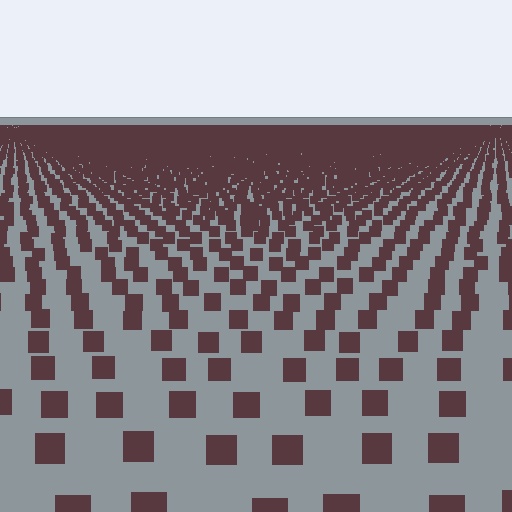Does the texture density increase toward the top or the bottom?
Density increases toward the top.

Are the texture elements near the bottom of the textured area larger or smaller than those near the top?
Larger. Near the bottom, elements are closer to the viewer and appear at a bigger on-screen size.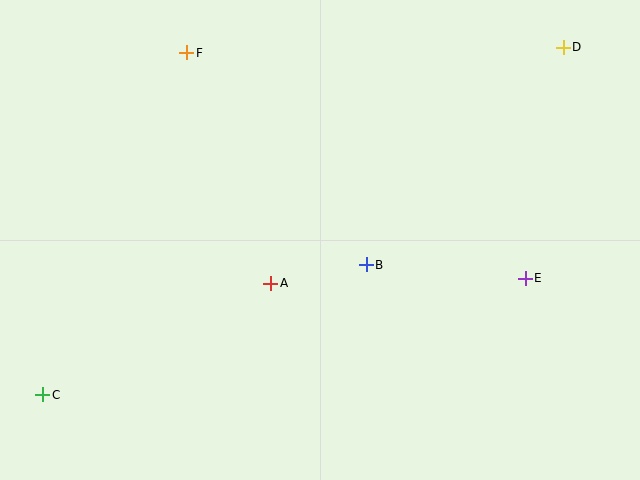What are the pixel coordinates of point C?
Point C is at (43, 395).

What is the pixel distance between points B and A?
The distance between B and A is 97 pixels.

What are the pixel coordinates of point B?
Point B is at (366, 265).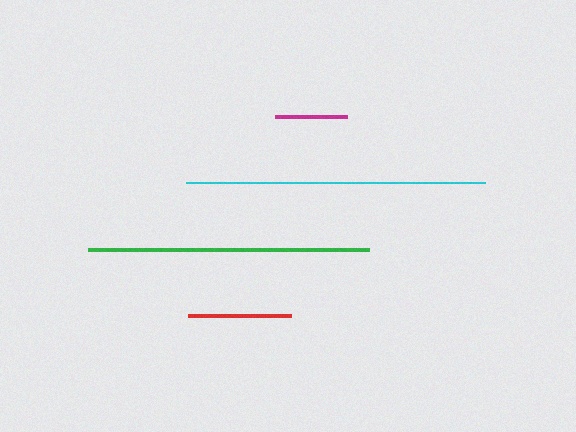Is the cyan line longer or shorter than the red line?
The cyan line is longer than the red line.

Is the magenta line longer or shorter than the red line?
The red line is longer than the magenta line.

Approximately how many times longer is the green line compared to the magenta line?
The green line is approximately 3.9 times the length of the magenta line.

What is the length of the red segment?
The red segment is approximately 103 pixels long.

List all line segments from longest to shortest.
From longest to shortest: cyan, green, red, magenta.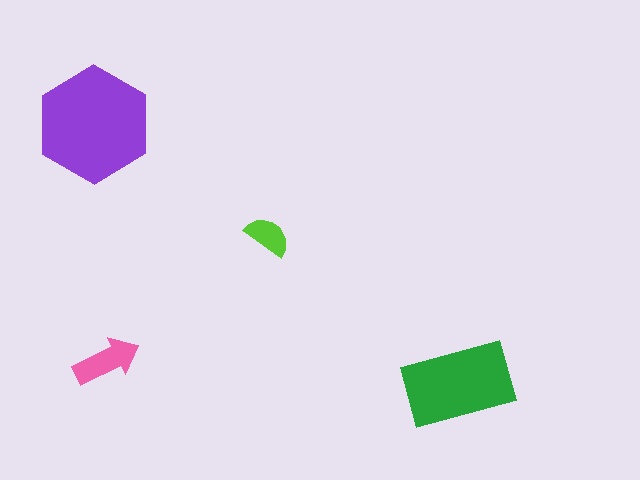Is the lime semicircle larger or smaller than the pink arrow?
Smaller.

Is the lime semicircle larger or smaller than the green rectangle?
Smaller.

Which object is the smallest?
The lime semicircle.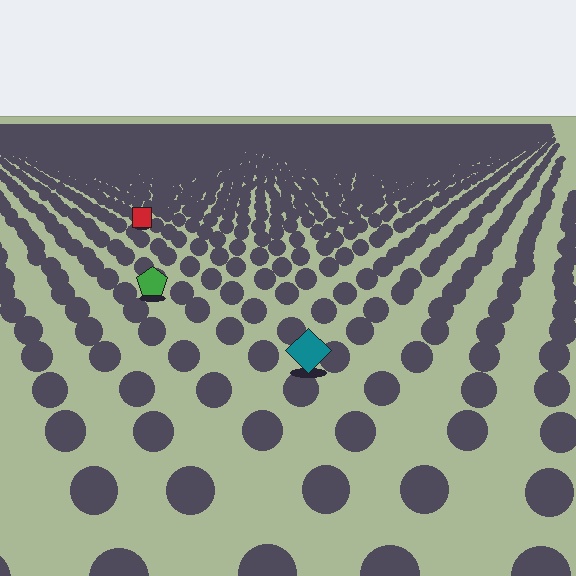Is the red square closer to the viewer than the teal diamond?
No. The teal diamond is closer — you can tell from the texture gradient: the ground texture is coarser near it.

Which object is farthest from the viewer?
The red square is farthest from the viewer. It appears smaller and the ground texture around it is denser.